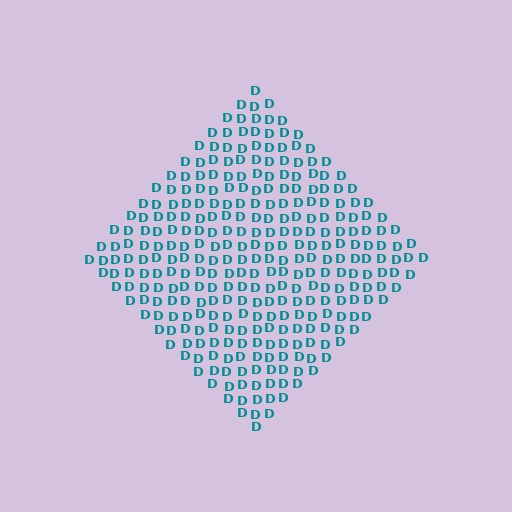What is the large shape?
The large shape is a diamond.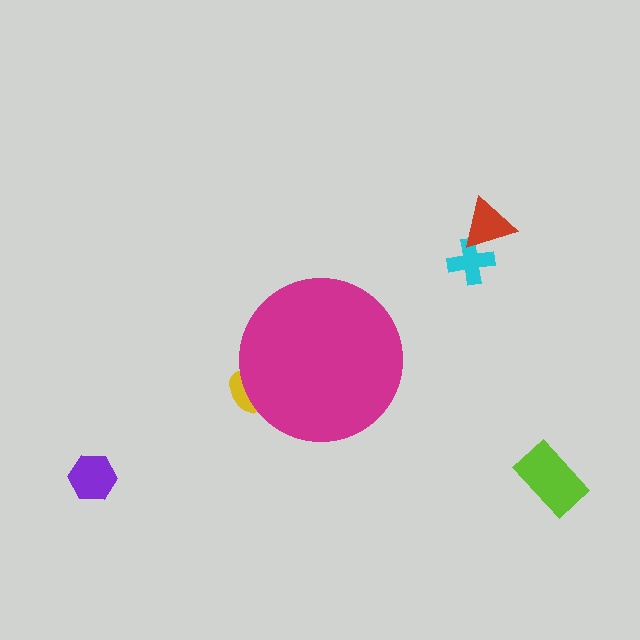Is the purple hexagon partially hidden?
No, the purple hexagon is fully visible.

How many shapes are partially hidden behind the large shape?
1 shape is partially hidden.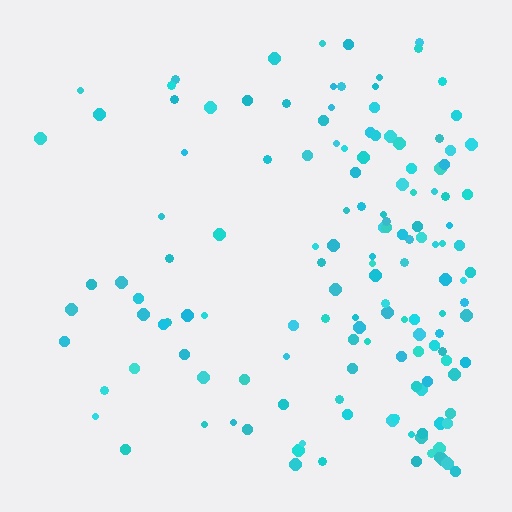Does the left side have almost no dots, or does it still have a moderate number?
Still a moderate number, just noticeably fewer than the right.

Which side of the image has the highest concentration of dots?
The right.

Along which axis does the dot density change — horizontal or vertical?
Horizontal.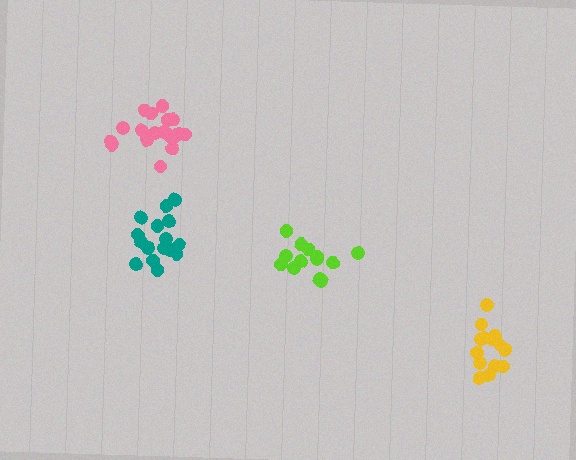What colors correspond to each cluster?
The clusters are colored: pink, lime, yellow, teal.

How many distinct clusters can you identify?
There are 4 distinct clusters.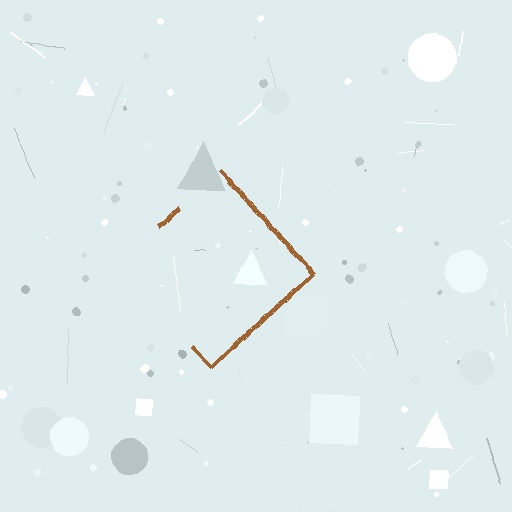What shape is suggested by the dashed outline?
The dashed outline suggests a diamond.